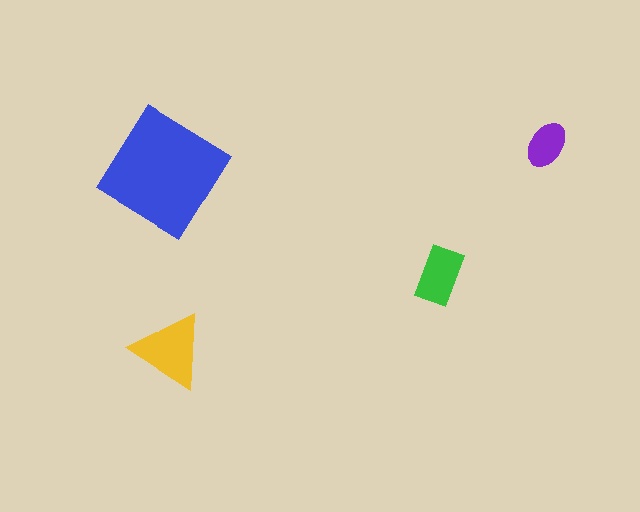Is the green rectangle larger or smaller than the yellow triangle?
Smaller.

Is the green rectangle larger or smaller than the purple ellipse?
Larger.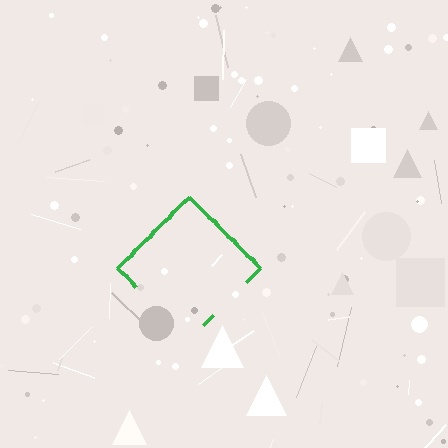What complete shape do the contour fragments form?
The contour fragments form a diamond.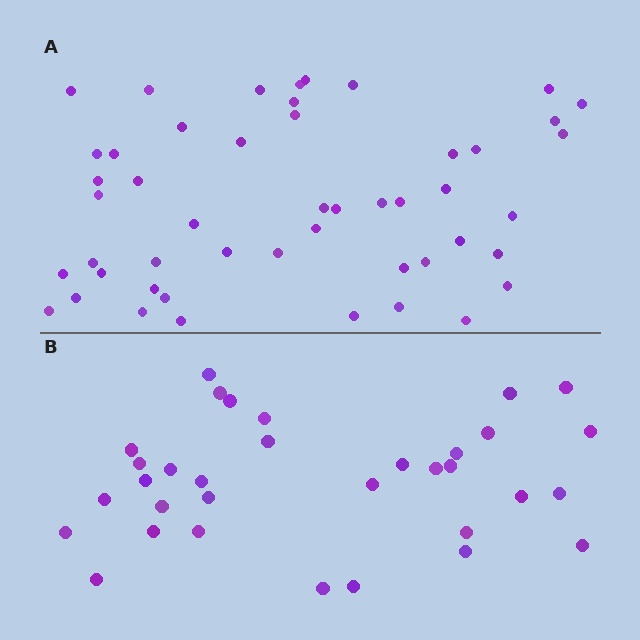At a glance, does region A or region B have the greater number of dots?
Region A (the top region) has more dots.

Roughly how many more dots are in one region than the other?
Region A has approximately 15 more dots than region B.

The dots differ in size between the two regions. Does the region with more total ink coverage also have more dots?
No. Region B has more total ink coverage because its dots are larger, but region A actually contains more individual dots. Total area can be misleading — the number of items is what matters here.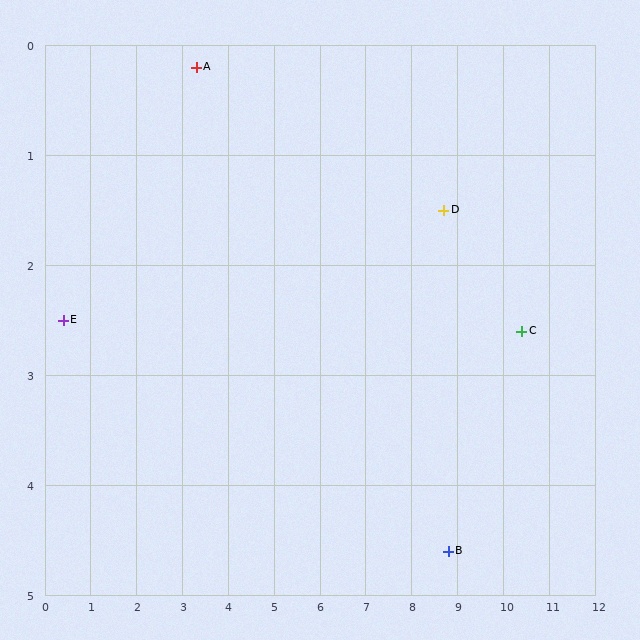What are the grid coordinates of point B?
Point B is at approximately (8.8, 4.6).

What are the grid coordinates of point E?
Point E is at approximately (0.4, 2.5).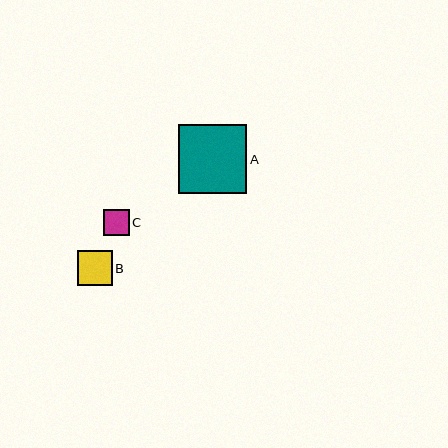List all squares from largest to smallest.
From largest to smallest: A, B, C.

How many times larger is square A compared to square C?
Square A is approximately 2.7 times the size of square C.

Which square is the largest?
Square A is the largest with a size of approximately 69 pixels.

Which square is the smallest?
Square C is the smallest with a size of approximately 26 pixels.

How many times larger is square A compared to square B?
Square A is approximately 2.0 times the size of square B.